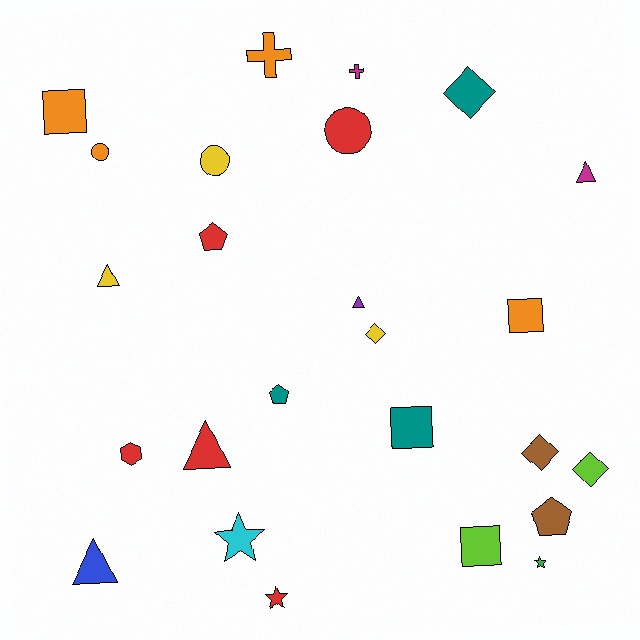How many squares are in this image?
There are 4 squares.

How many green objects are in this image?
There is 1 green object.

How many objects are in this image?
There are 25 objects.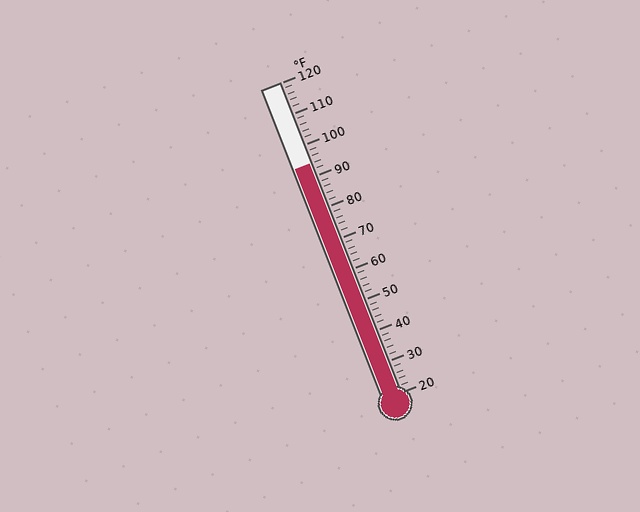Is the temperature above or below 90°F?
The temperature is above 90°F.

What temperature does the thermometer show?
The thermometer shows approximately 94°F.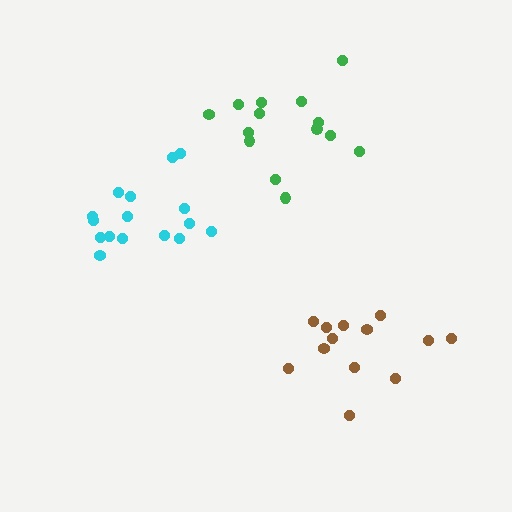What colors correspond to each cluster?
The clusters are colored: brown, cyan, green.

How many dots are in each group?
Group 1: 13 dots, Group 2: 16 dots, Group 3: 14 dots (43 total).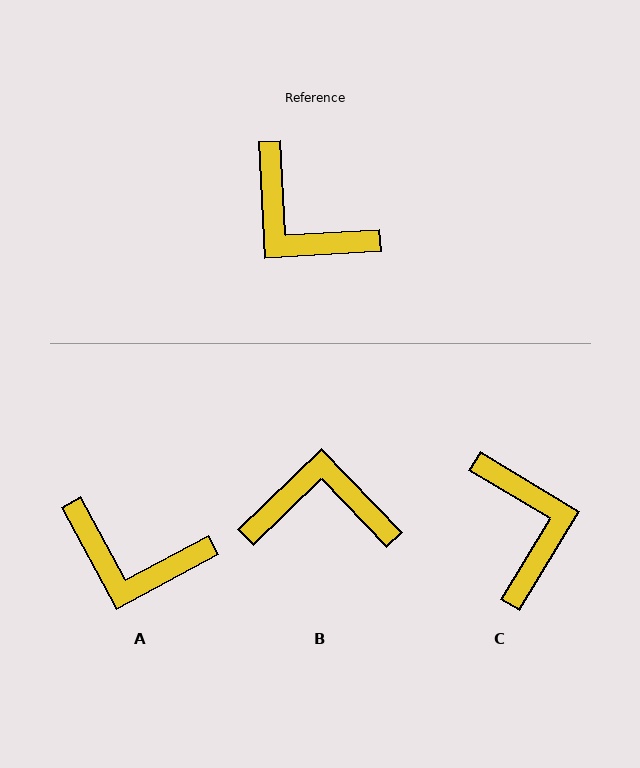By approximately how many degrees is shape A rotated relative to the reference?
Approximately 25 degrees counter-clockwise.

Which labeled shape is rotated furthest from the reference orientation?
C, about 146 degrees away.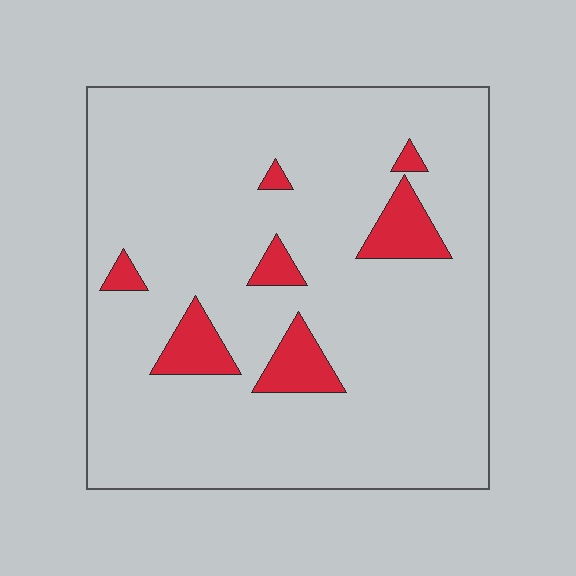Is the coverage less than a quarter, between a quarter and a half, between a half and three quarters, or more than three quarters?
Less than a quarter.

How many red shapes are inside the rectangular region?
7.